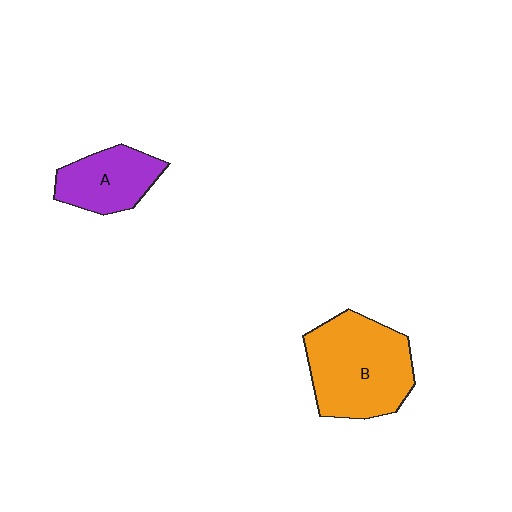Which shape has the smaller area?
Shape A (purple).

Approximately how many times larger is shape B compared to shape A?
Approximately 1.7 times.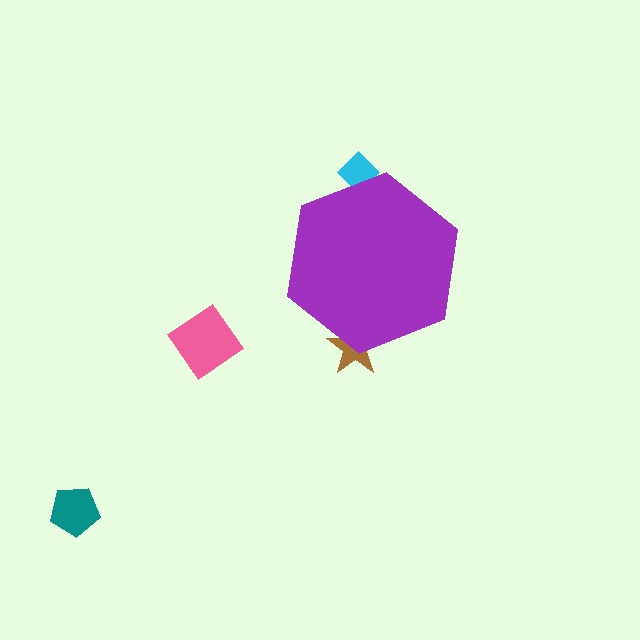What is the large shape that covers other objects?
A purple hexagon.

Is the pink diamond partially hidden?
No, the pink diamond is fully visible.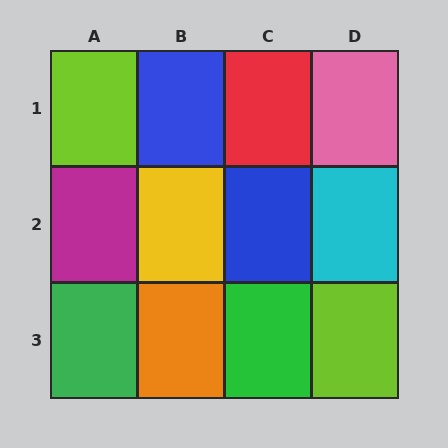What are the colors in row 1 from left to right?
Lime, blue, red, pink.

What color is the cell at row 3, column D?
Lime.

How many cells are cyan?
1 cell is cyan.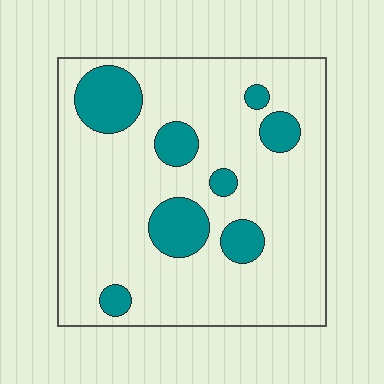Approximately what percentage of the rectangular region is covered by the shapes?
Approximately 20%.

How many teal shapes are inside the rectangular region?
8.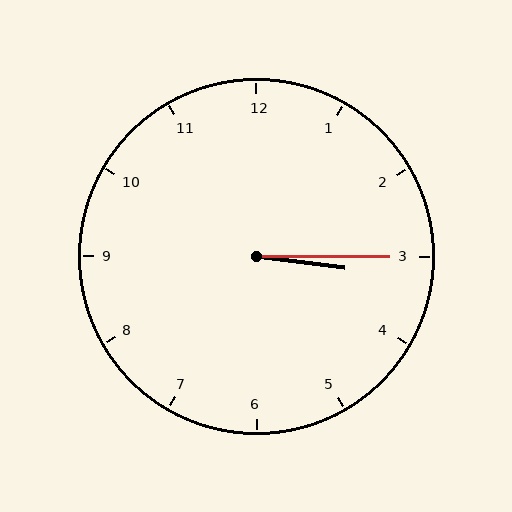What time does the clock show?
3:15.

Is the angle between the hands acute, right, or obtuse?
It is acute.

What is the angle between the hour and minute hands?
Approximately 8 degrees.